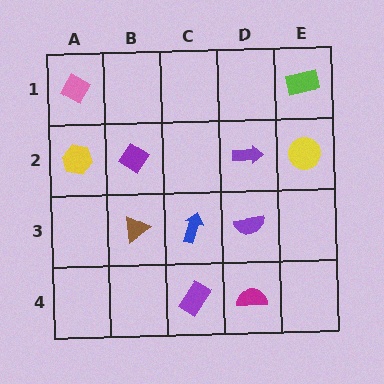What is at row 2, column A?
A yellow hexagon.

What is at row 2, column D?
A purple arrow.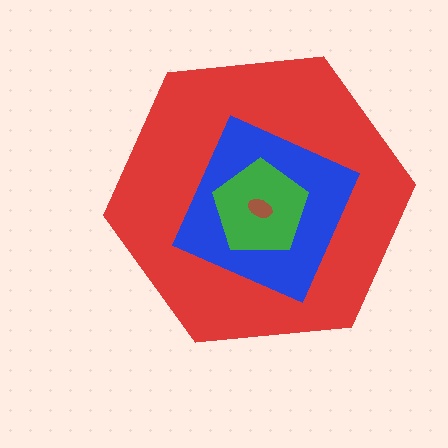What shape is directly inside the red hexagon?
The blue square.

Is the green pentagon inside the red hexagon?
Yes.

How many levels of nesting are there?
4.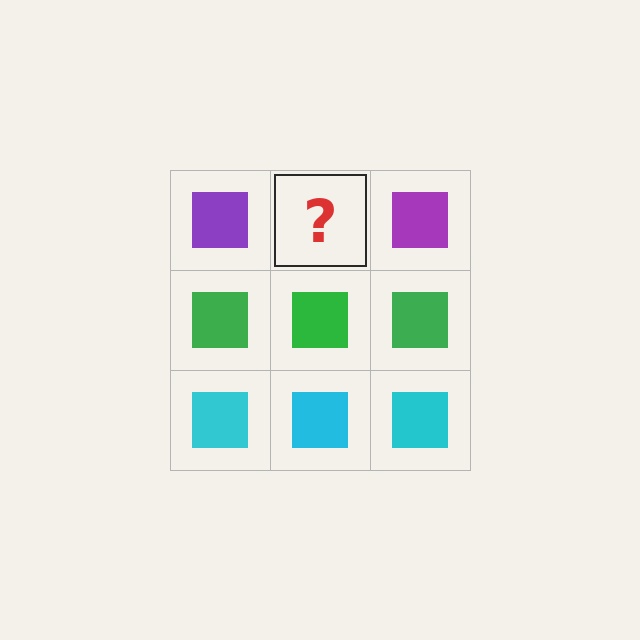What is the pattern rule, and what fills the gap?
The rule is that each row has a consistent color. The gap should be filled with a purple square.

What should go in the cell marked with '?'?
The missing cell should contain a purple square.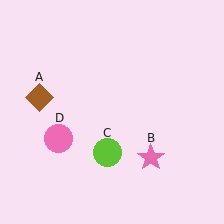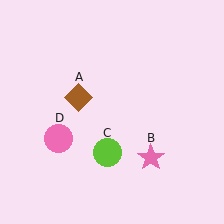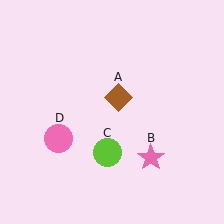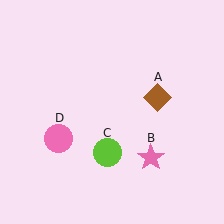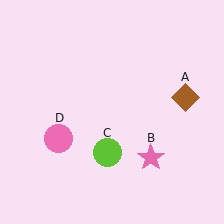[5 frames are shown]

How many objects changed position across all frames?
1 object changed position: brown diamond (object A).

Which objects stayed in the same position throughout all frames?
Pink star (object B) and lime circle (object C) and pink circle (object D) remained stationary.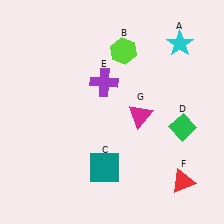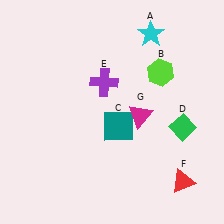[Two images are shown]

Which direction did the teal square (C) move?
The teal square (C) moved up.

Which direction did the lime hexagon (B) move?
The lime hexagon (B) moved right.